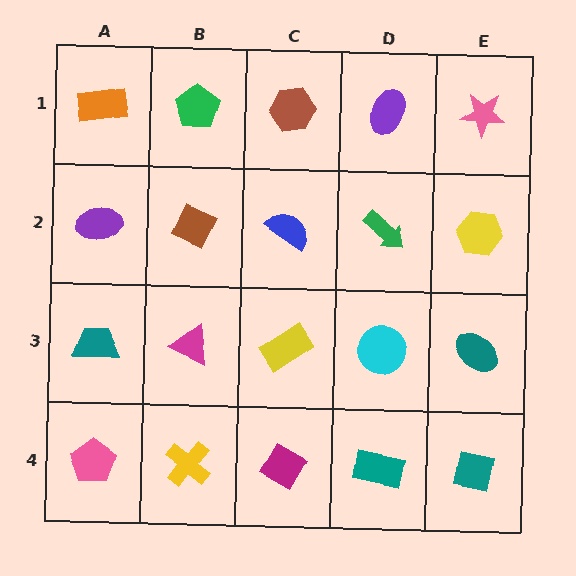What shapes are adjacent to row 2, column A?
An orange rectangle (row 1, column A), a teal trapezoid (row 3, column A), a brown diamond (row 2, column B).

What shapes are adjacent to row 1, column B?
A brown diamond (row 2, column B), an orange rectangle (row 1, column A), a brown hexagon (row 1, column C).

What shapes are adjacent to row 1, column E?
A yellow hexagon (row 2, column E), a purple ellipse (row 1, column D).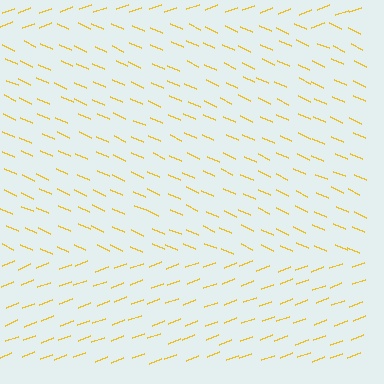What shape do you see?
I see a rectangle.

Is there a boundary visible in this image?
Yes, there is a texture boundary formed by a change in line orientation.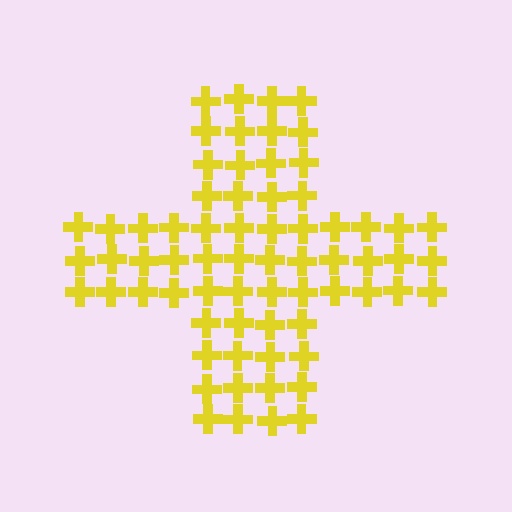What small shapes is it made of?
It is made of small crosses.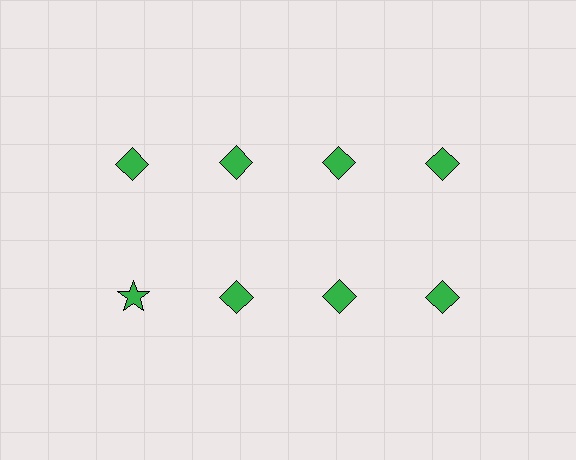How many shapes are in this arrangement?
There are 8 shapes arranged in a grid pattern.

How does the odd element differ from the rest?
It has a different shape: star instead of diamond.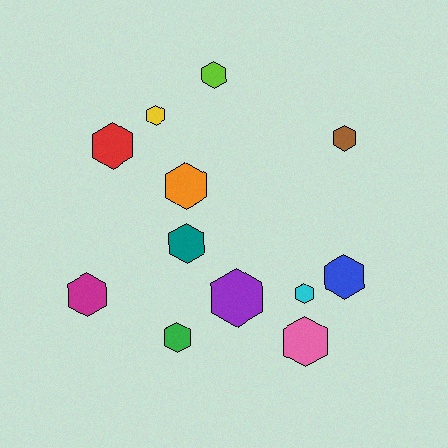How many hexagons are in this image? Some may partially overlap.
There are 12 hexagons.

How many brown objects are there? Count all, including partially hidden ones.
There is 1 brown object.